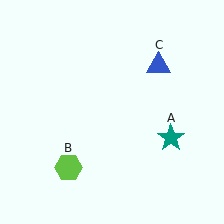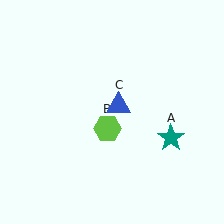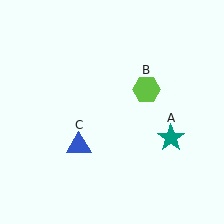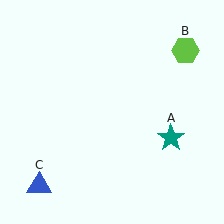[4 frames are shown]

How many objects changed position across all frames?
2 objects changed position: lime hexagon (object B), blue triangle (object C).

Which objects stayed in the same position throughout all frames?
Teal star (object A) remained stationary.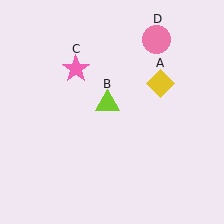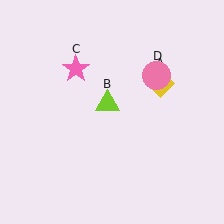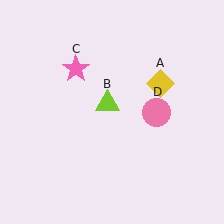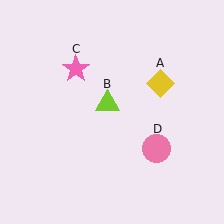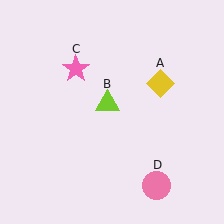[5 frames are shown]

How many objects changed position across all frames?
1 object changed position: pink circle (object D).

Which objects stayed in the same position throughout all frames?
Yellow diamond (object A) and lime triangle (object B) and pink star (object C) remained stationary.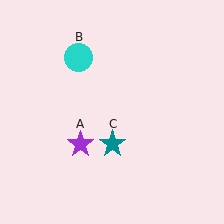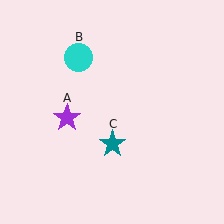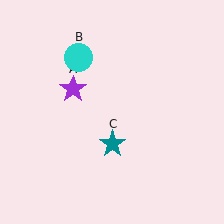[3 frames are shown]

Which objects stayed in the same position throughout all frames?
Cyan circle (object B) and teal star (object C) remained stationary.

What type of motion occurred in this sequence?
The purple star (object A) rotated clockwise around the center of the scene.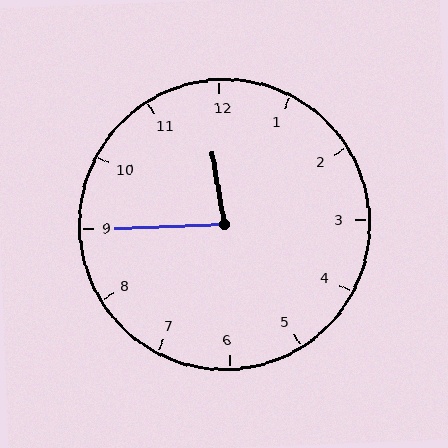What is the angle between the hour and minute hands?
Approximately 82 degrees.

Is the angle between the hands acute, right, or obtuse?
It is acute.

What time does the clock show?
11:45.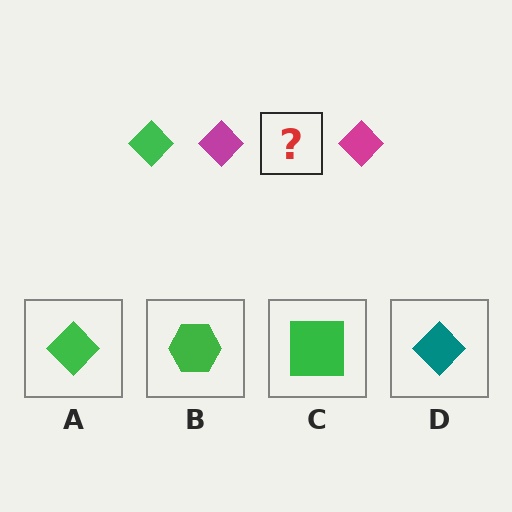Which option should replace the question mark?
Option A.